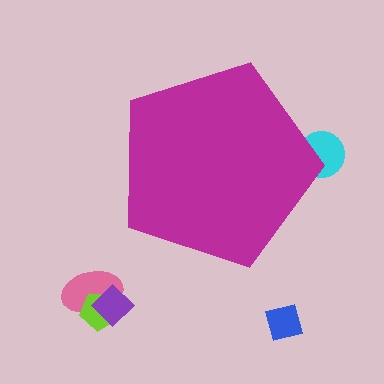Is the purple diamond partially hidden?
No, the purple diamond is fully visible.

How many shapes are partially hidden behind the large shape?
1 shape is partially hidden.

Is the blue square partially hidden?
No, the blue square is fully visible.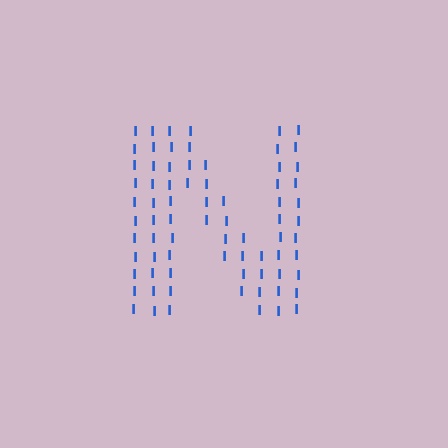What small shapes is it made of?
It is made of small letter I's.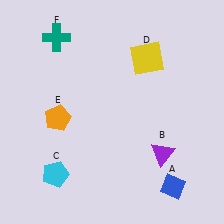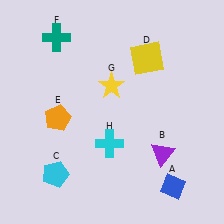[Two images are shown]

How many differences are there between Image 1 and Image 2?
There are 2 differences between the two images.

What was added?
A yellow star (G), a cyan cross (H) were added in Image 2.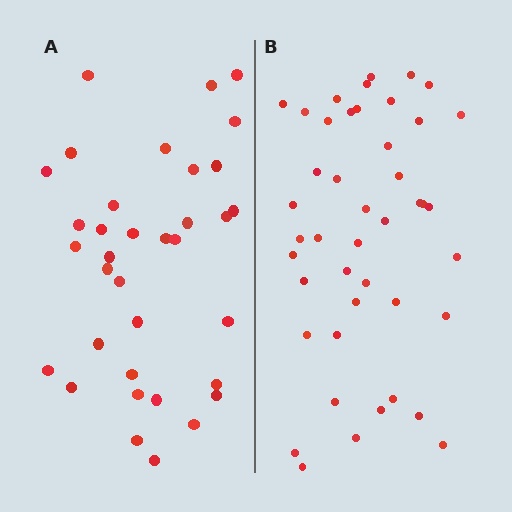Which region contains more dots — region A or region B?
Region B (the right region) has more dots.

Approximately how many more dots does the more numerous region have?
Region B has roughly 8 or so more dots than region A.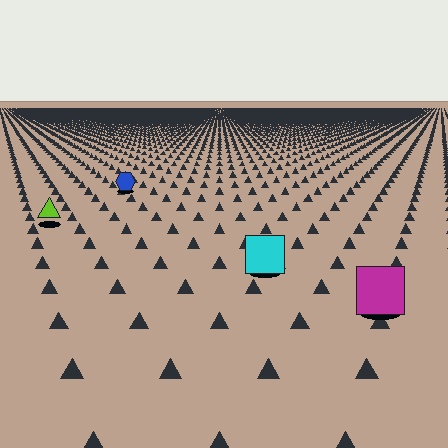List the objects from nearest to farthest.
From nearest to farthest: the magenta square, the cyan square, the lime triangle, the blue hexagon.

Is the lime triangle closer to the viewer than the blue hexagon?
Yes. The lime triangle is closer — you can tell from the texture gradient: the ground texture is coarser near it.